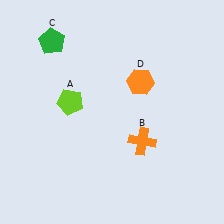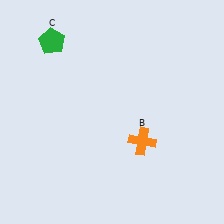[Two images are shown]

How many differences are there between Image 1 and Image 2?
There are 2 differences between the two images.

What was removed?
The lime pentagon (A), the orange hexagon (D) were removed in Image 2.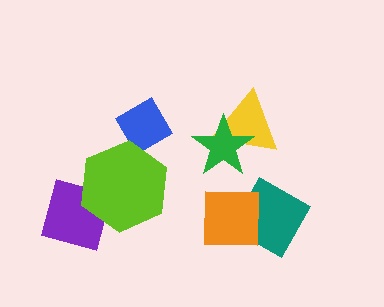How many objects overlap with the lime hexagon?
2 objects overlap with the lime hexagon.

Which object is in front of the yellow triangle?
The green star is in front of the yellow triangle.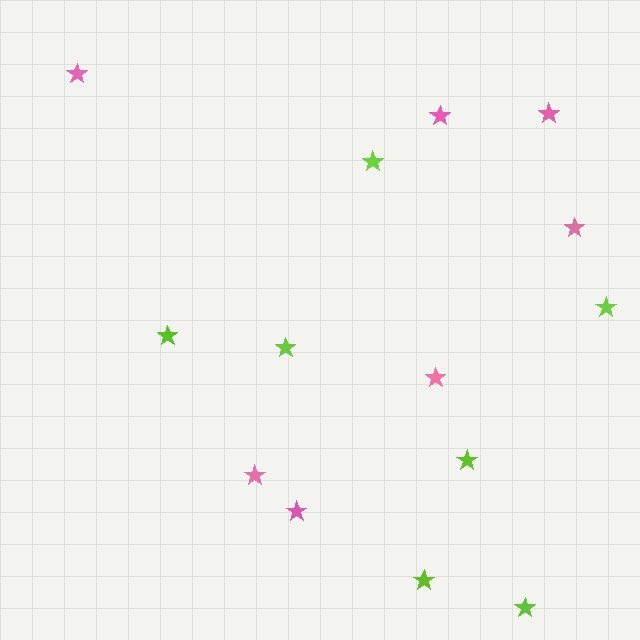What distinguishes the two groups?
There are 2 groups: one group of lime stars (7) and one group of pink stars (7).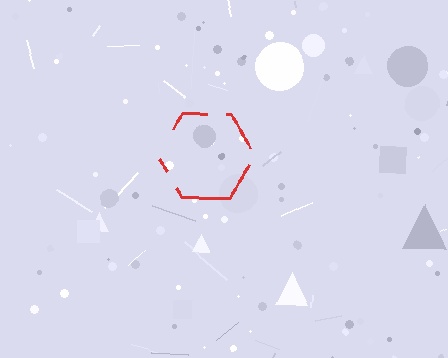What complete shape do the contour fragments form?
The contour fragments form a hexagon.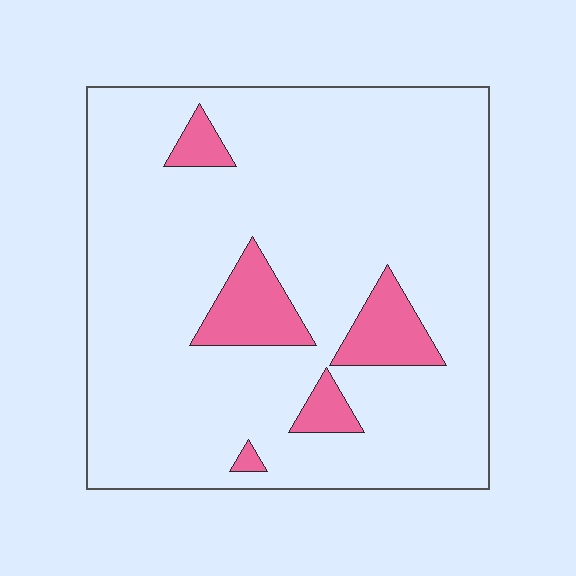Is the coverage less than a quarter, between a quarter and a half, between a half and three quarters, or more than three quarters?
Less than a quarter.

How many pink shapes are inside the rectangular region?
5.